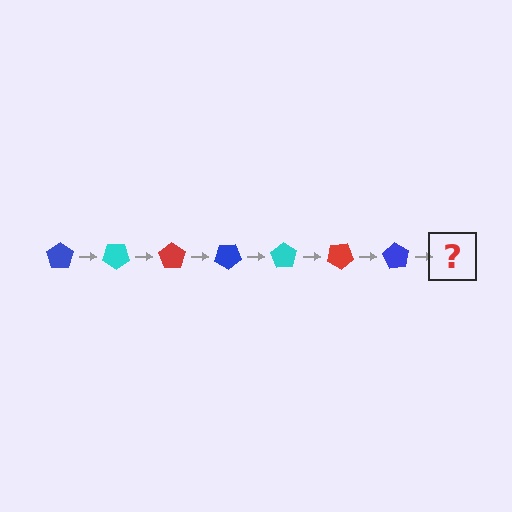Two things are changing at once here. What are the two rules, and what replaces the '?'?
The two rules are that it rotates 35 degrees each step and the color cycles through blue, cyan, and red. The '?' should be a cyan pentagon, rotated 245 degrees from the start.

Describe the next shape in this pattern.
It should be a cyan pentagon, rotated 245 degrees from the start.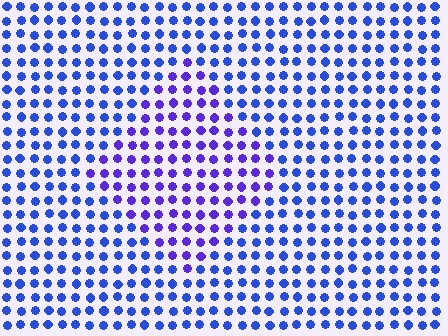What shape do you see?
I see a diamond.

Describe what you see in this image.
The image is filled with small blue elements in a uniform arrangement. A diamond-shaped region is visible where the elements are tinted to a slightly different hue, forming a subtle color boundary.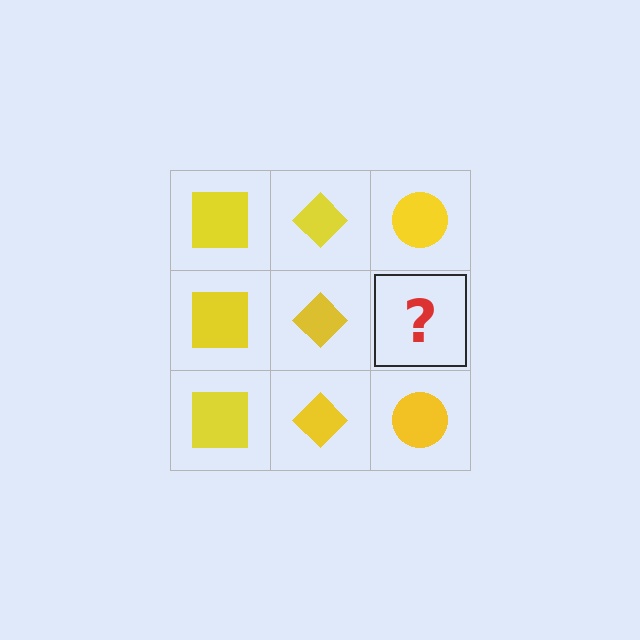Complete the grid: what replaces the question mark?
The question mark should be replaced with a yellow circle.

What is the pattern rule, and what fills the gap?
The rule is that each column has a consistent shape. The gap should be filled with a yellow circle.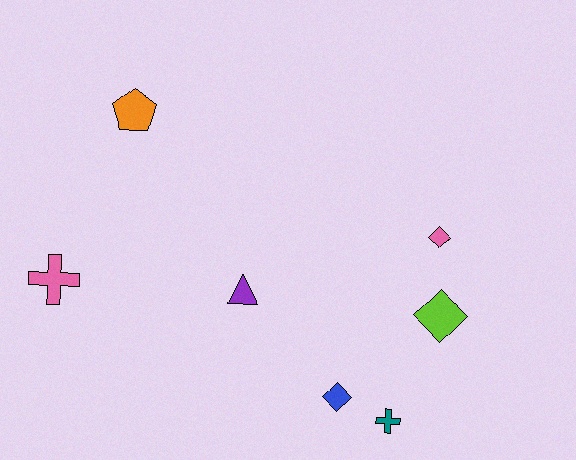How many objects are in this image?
There are 7 objects.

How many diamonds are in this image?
There are 3 diamonds.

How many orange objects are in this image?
There is 1 orange object.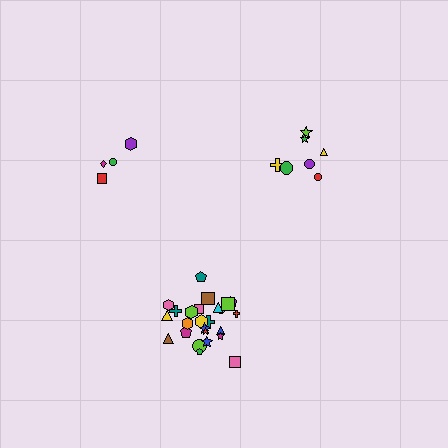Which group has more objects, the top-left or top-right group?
The top-right group.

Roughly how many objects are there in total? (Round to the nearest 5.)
Roughly 35 objects in total.